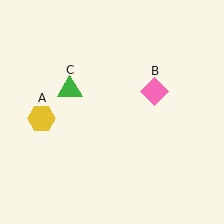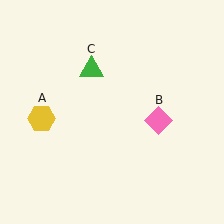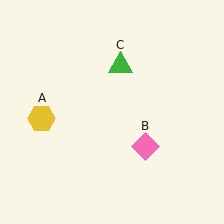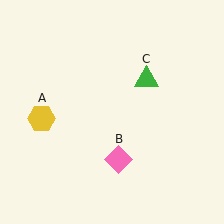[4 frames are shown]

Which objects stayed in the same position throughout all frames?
Yellow hexagon (object A) remained stationary.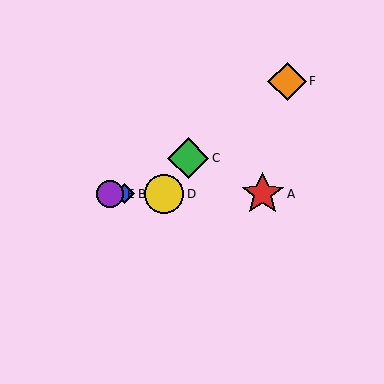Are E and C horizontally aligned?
No, E is at y≈194 and C is at y≈158.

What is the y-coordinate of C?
Object C is at y≈158.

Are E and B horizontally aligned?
Yes, both are at y≈194.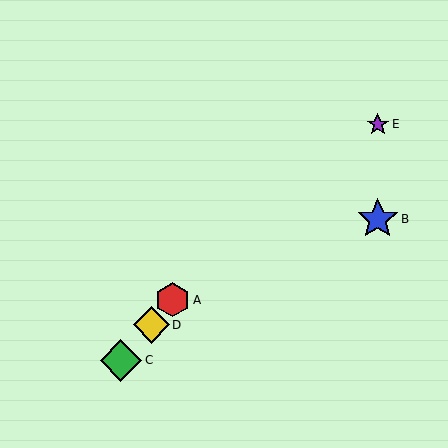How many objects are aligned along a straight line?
3 objects (A, C, D) are aligned along a straight line.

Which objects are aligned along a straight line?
Objects A, C, D are aligned along a straight line.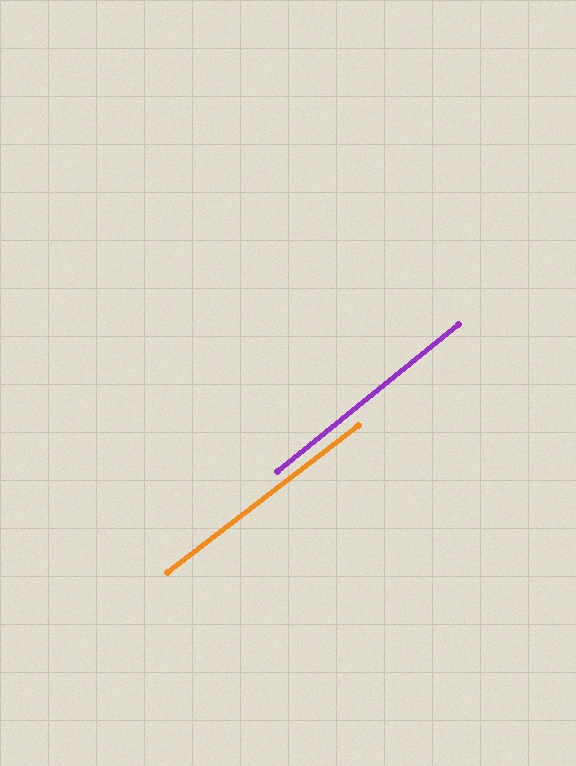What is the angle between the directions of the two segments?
Approximately 1 degree.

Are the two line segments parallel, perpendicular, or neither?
Parallel — their directions differ by only 1.3°.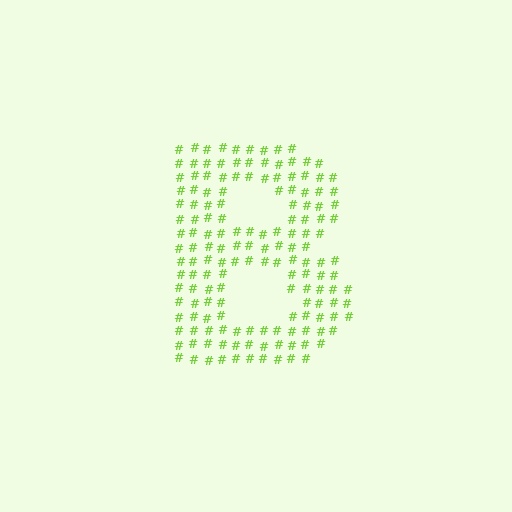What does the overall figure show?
The overall figure shows the letter B.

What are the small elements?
The small elements are hash symbols.